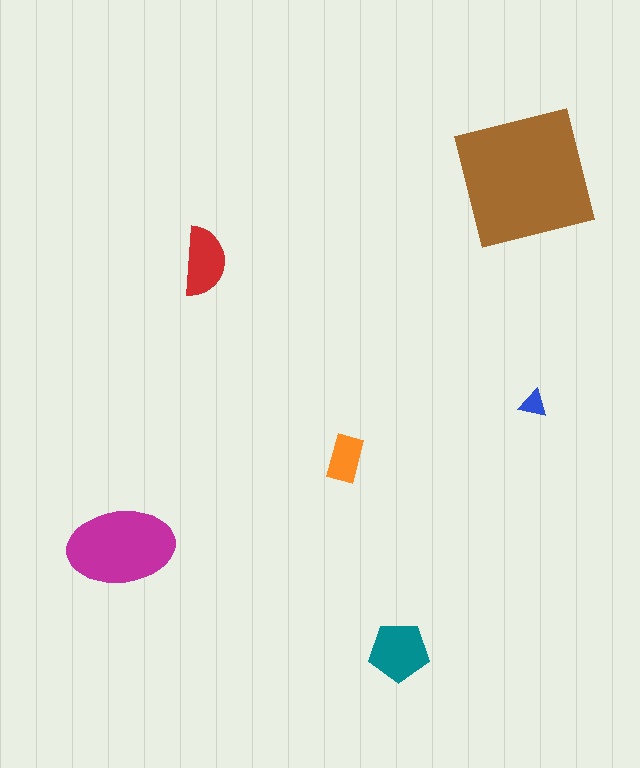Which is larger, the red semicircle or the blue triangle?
The red semicircle.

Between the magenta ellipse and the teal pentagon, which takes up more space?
The magenta ellipse.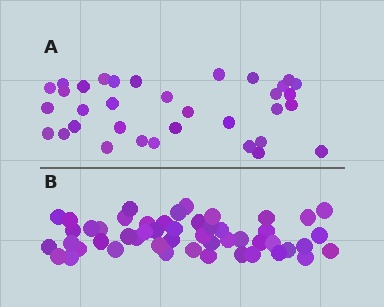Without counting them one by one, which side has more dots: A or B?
Region B (the bottom region) has more dots.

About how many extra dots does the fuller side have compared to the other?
Region B has approximately 15 more dots than region A.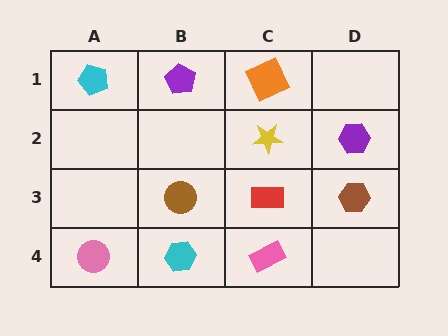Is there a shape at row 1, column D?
No, that cell is empty.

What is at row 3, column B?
A brown circle.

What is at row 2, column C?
A yellow star.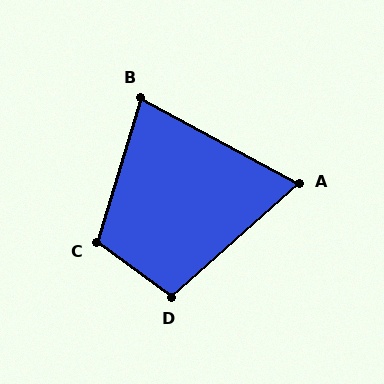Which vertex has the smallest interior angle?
A, at approximately 70 degrees.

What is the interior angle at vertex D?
Approximately 102 degrees (obtuse).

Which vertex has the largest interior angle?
C, at approximately 110 degrees.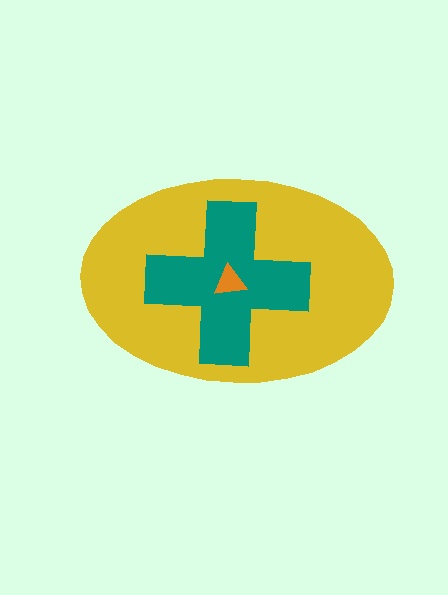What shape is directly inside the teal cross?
The orange triangle.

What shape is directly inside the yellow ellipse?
The teal cross.